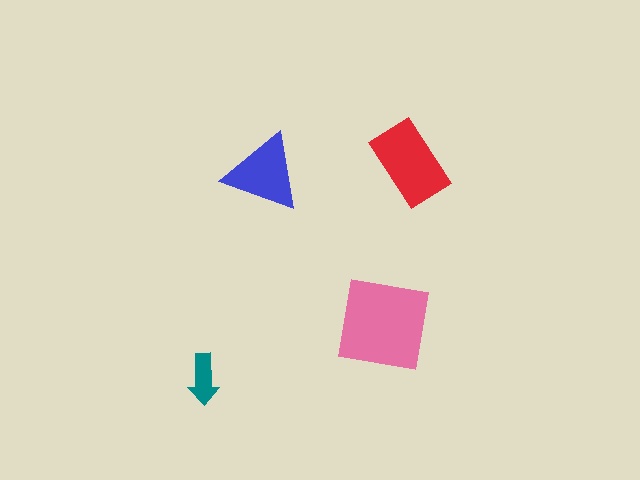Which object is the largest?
The pink square.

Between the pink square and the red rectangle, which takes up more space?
The pink square.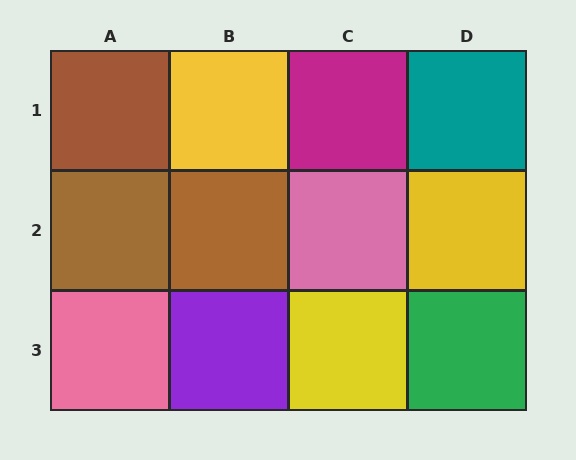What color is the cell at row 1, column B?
Yellow.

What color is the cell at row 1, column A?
Brown.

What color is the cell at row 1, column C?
Magenta.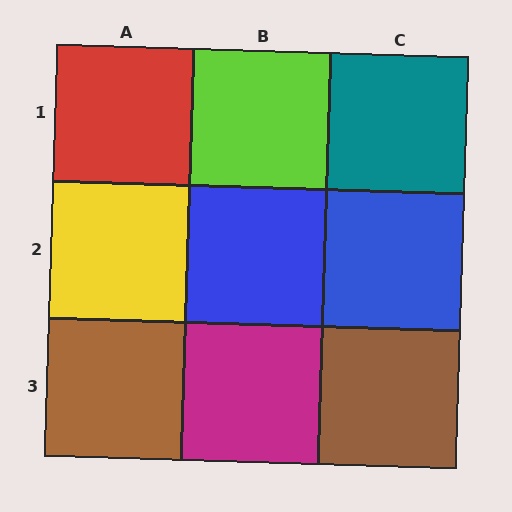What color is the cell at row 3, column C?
Brown.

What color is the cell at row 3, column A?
Brown.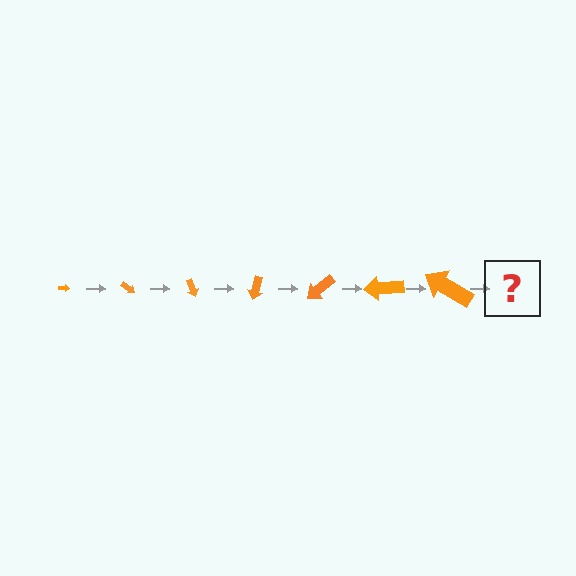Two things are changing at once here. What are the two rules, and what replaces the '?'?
The two rules are that the arrow grows larger each step and it rotates 35 degrees each step. The '?' should be an arrow, larger than the previous one and rotated 245 degrees from the start.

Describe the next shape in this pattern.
It should be an arrow, larger than the previous one and rotated 245 degrees from the start.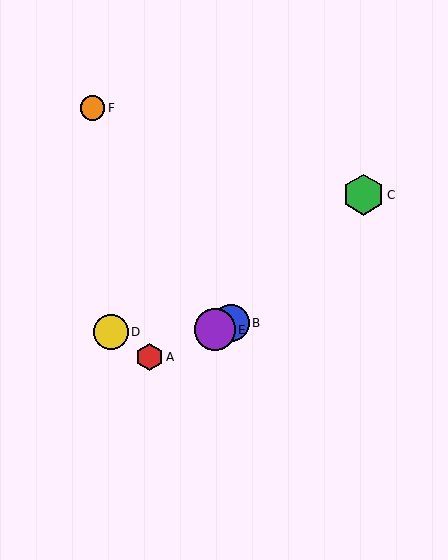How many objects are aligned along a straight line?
3 objects (A, B, E) are aligned along a straight line.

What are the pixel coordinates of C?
Object C is at (364, 195).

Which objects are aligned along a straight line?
Objects A, B, E are aligned along a straight line.